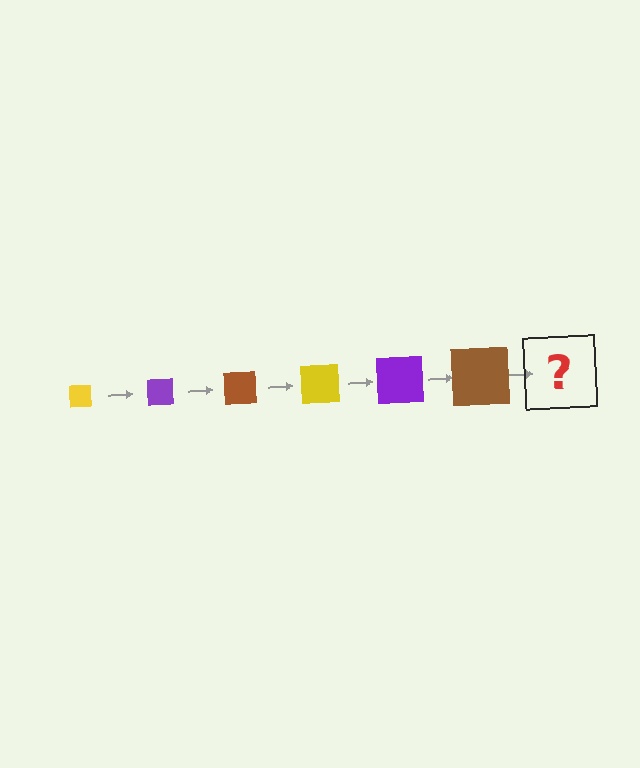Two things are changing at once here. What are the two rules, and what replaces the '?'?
The two rules are that the square grows larger each step and the color cycles through yellow, purple, and brown. The '?' should be a yellow square, larger than the previous one.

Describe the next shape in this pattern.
It should be a yellow square, larger than the previous one.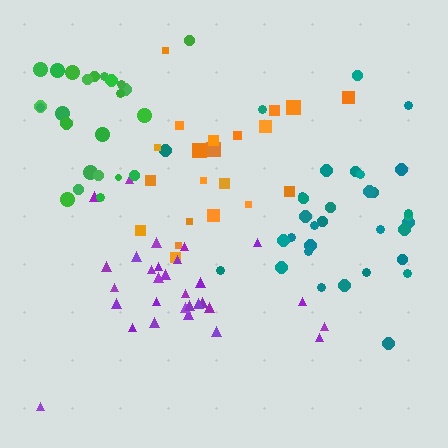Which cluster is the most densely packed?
Teal.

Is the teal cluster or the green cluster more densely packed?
Teal.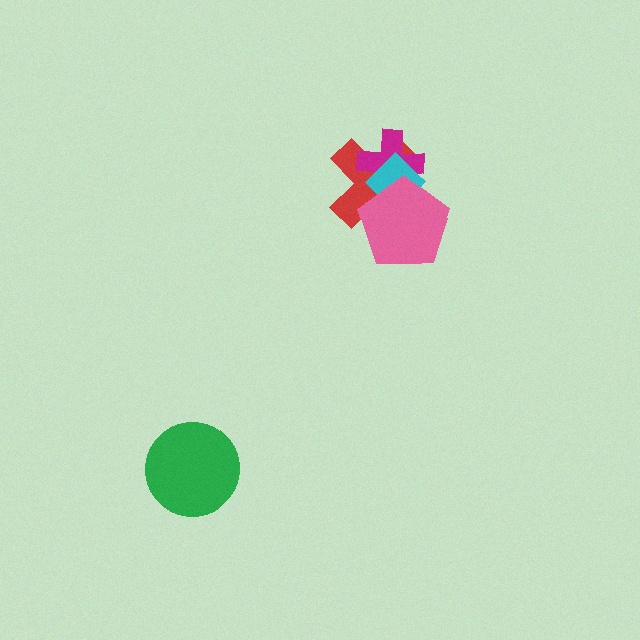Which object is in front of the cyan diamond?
The pink pentagon is in front of the cyan diamond.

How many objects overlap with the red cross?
3 objects overlap with the red cross.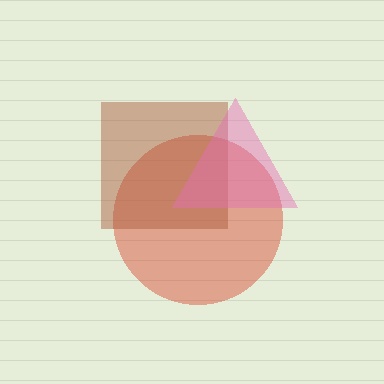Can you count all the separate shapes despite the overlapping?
Yes, there are 3 separate shapes.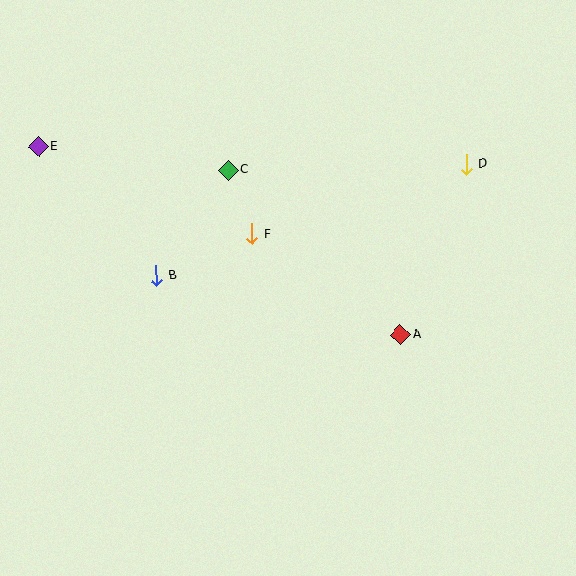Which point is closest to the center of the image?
Point F at (252, 234) is closest to the center.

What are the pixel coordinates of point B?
Point B is at (156, 276).